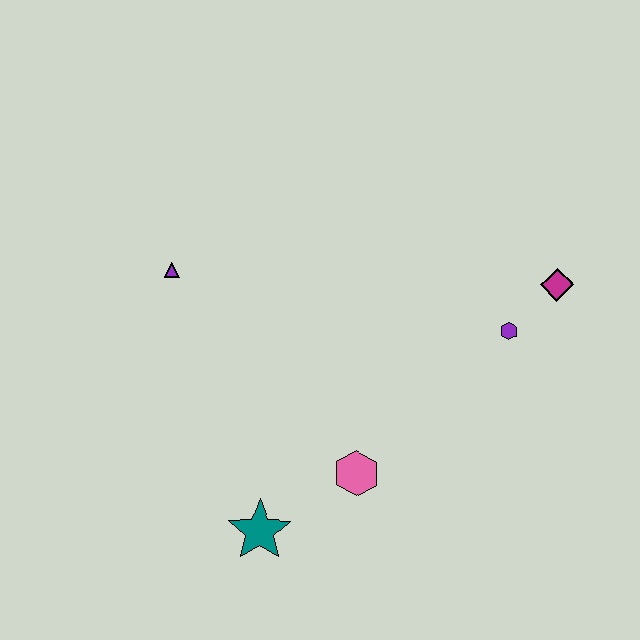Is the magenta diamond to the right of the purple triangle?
Yes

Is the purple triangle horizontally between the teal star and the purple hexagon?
No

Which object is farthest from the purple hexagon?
The purple triangle is farthest from the purple hexagon.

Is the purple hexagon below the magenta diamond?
Yes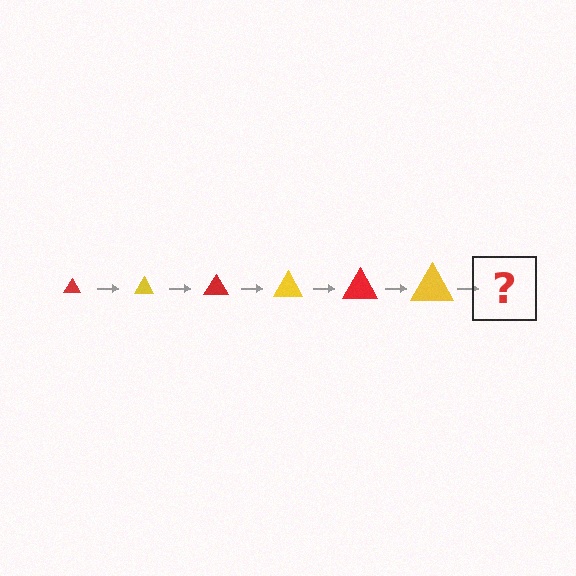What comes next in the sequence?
The next element should be a red triangle, larger than the previous one.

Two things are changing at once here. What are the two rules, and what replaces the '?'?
The two rules are that the triangle grows larger each step and the color cycles through red and yellow. The '?' should be a red triangle, larger than the previous one.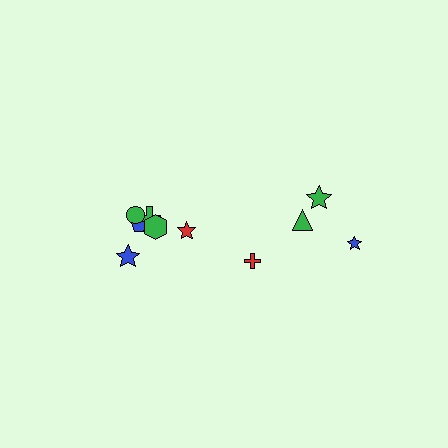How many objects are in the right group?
There are 4 objects.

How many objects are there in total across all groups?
There are 10 objects.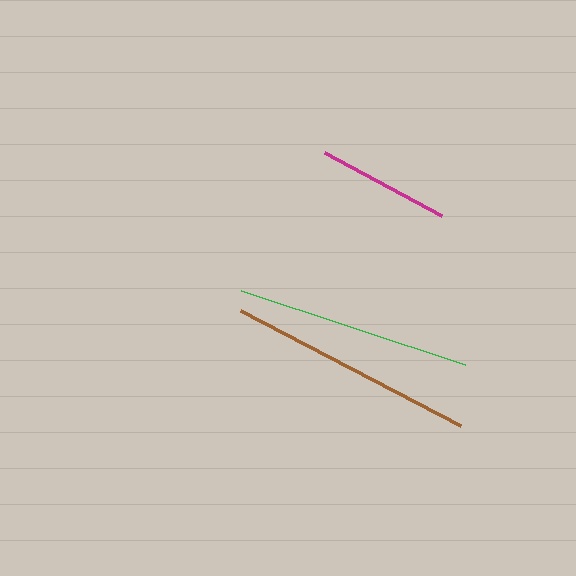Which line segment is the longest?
The brown line is the longest at approximately 249 pixels.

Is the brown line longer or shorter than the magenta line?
The brown line is longer than the magenta line.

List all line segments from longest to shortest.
From longest to shortest: brown, green, magenta.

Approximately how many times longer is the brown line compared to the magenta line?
The brown line is approximately 1.9 times the length of the magenta line.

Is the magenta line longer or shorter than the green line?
The green line is longer than the magenta line.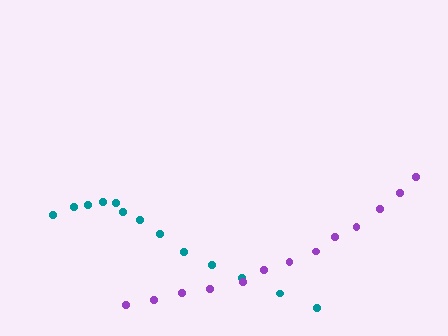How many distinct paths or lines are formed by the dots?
There are 2 distinct paths.